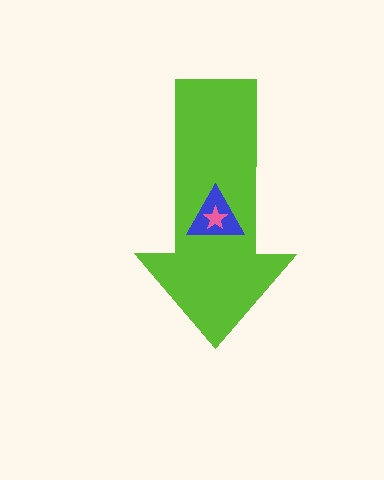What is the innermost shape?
The pink star.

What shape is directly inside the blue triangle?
The pink star.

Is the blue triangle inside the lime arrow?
Yes.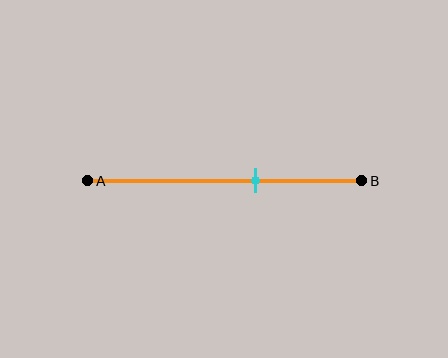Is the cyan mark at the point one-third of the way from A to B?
No, the mark is at about 60% from A, not at the 33% one-third point.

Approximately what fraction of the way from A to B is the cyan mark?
The cyan mark is approximately 60% of the way from A to B.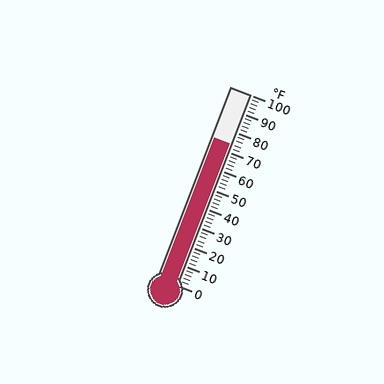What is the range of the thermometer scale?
The thermometer scale ranges from 0°F to 100°F.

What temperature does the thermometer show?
The thermometer shows approximately 74°F.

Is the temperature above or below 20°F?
The temperature is above 20°F.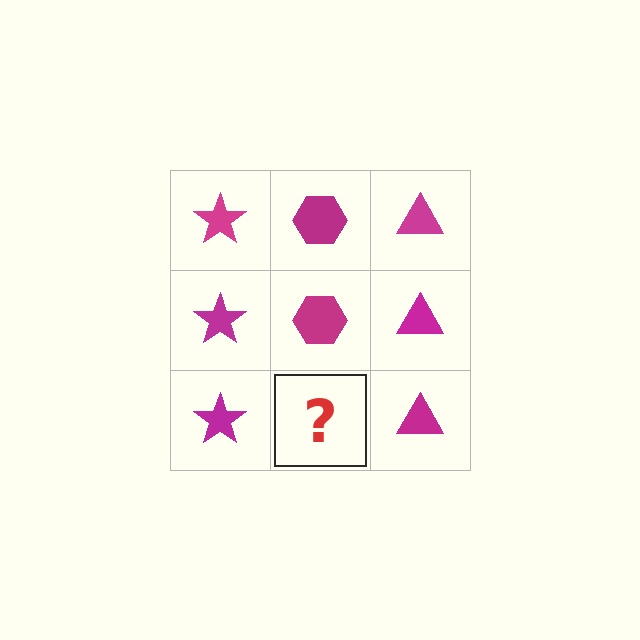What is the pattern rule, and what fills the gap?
The rule is that each column has a consistent shape. The gap should be filled with a magenta hexagon.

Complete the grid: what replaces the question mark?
The question mark should be replaced with a magenta hexagon.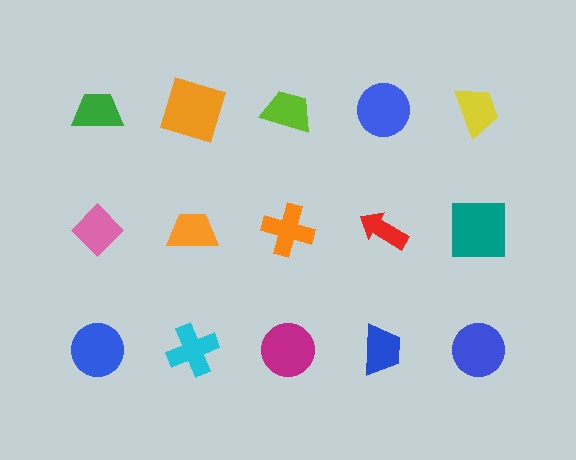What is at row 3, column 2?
A cyan cross.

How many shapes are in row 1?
5 shapes.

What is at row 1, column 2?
An orange square.